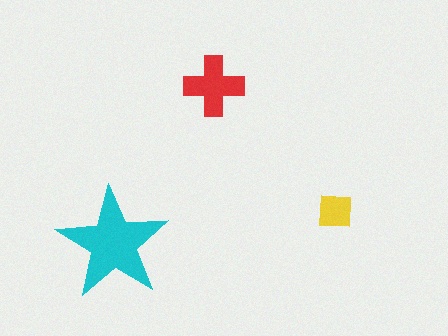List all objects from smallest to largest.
The yellow square, the red cross, the cyan star.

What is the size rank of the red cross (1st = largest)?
2nd.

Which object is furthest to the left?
The cyan star is leftmost.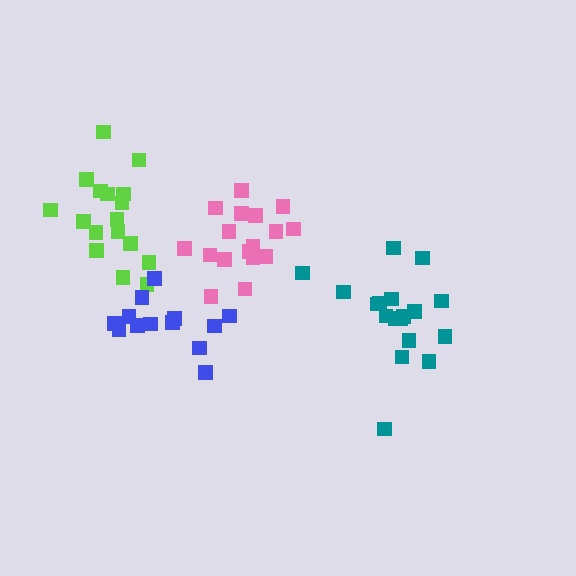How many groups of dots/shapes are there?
There are 4 groups.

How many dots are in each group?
Group 1: 18 dots, Group 2: 17 dots, Group 3: 17 dots, Group 4: 13 dots (65 total).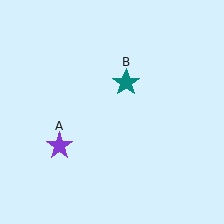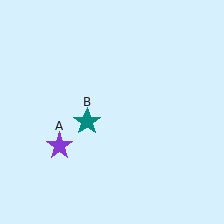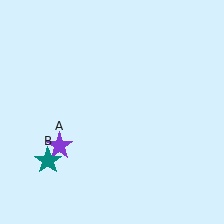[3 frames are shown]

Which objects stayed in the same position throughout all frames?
Purple star (object A) remained stationary.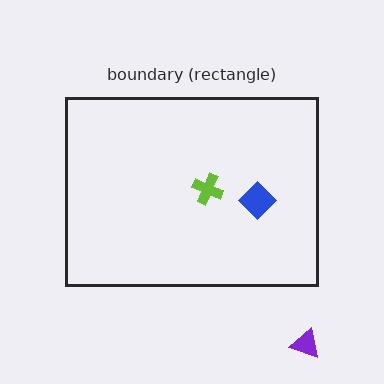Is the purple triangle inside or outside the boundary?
Outside.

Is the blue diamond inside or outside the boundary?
Inside.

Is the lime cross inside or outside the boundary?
Inside.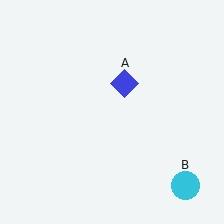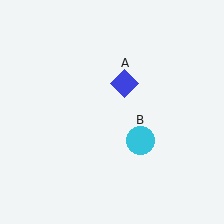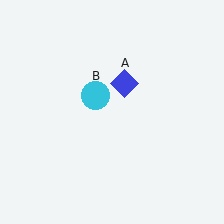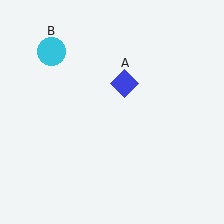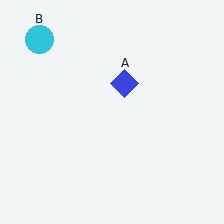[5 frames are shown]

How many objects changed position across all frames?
1 object changed position: cyan circle (object B).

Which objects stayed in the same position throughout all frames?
Blue diamond (object A) remained stationary.